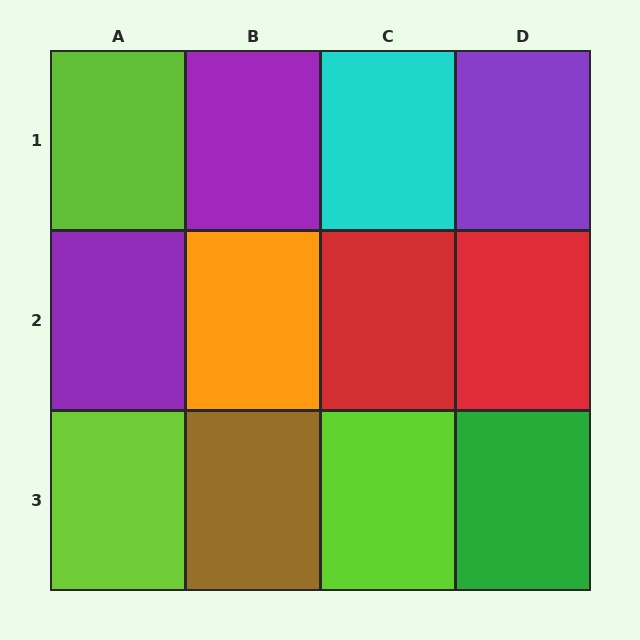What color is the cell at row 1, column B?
Purple.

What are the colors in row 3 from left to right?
Lime, brown, lime, green.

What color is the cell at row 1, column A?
Lime.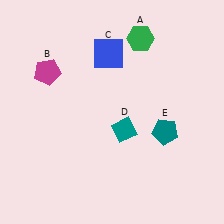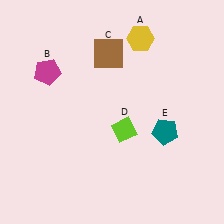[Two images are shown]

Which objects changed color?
A changed from green to yellow. C changed from blue to brown. D changed from teal to lime.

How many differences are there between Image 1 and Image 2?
There are 3 differences between the two images.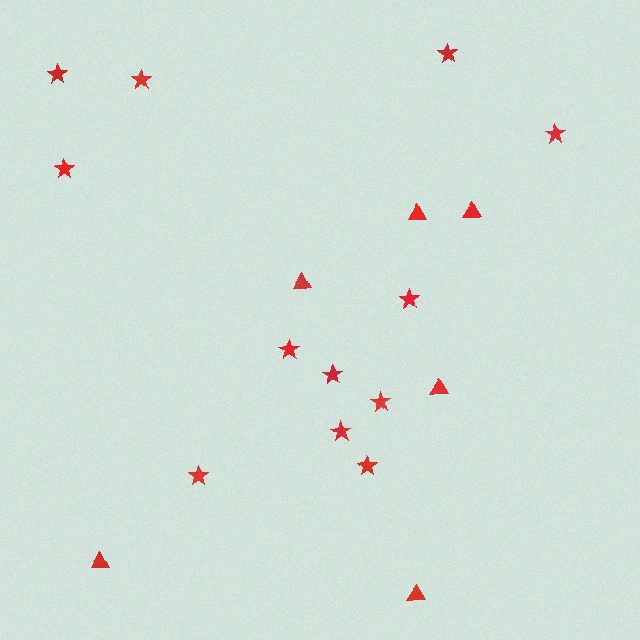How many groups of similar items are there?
There are 2 groups: one group of stars (12) and one group of triangles (6).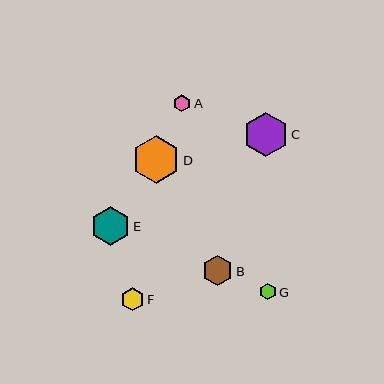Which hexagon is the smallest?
Hexagon G is the smallest with a size of approximately 17 pixels.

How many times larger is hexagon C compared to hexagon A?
Hexagon C is approximately 2.6 times the size of hexagon A.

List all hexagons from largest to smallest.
From largest to smallest: D, C, E, B, F, A, G.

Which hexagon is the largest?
Hexagon D is the largest with a size of approximately 47 pixels.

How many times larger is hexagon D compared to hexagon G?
Hexagon D is approximately 2.9 times the size of hexagon G.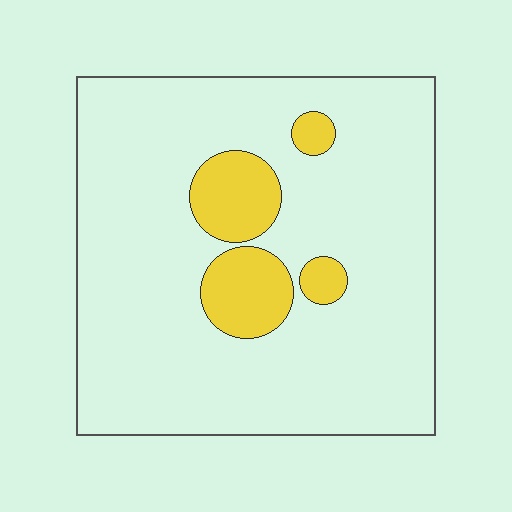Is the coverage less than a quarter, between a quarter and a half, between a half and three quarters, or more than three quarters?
Less than a quarter.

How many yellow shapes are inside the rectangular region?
4.